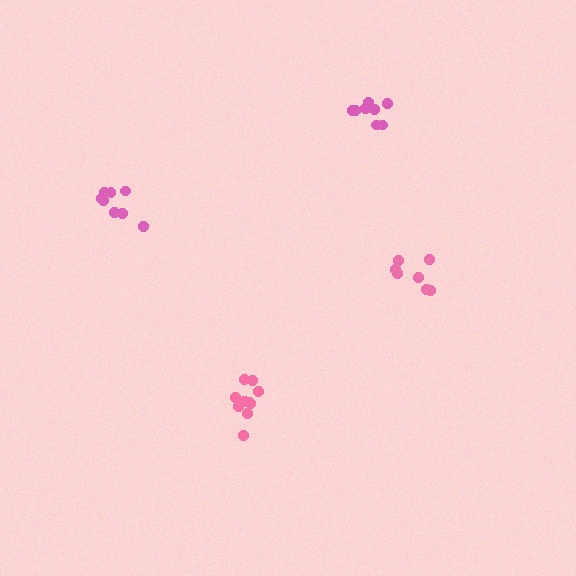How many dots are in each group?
Group 1: 9 dots, Group 2: 10 dots, Group 3: 8 dots, Group 4: 8 dots (35 total).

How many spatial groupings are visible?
There are 4 spatial groupings.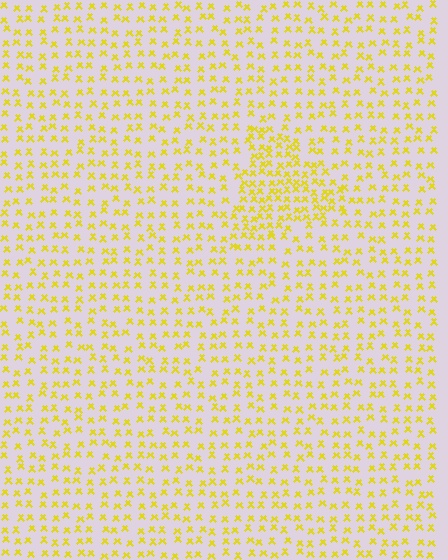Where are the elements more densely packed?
The elements are more densely packed inside the triangle boundary.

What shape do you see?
I see a triangle.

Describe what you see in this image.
The image contains small yellow elements arranged at two different densities. A triangle-shaped region is visible where the elements are more densely packed than the surrounding area.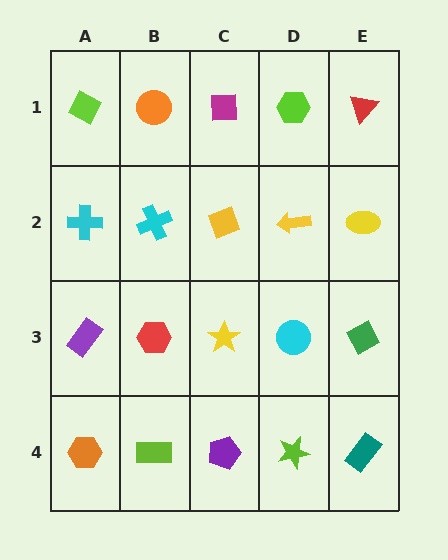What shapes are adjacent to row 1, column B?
A cyan cross (row 2, column B), a lime diamond (row 1, column A), a magenta square (row 1, column C).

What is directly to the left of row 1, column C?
An orange circle.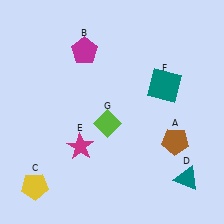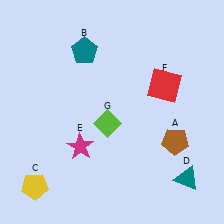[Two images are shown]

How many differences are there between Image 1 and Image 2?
There are 2 differences between the two images.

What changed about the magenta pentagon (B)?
In Image 1, B is magenta. In Image 2, it changed to teal.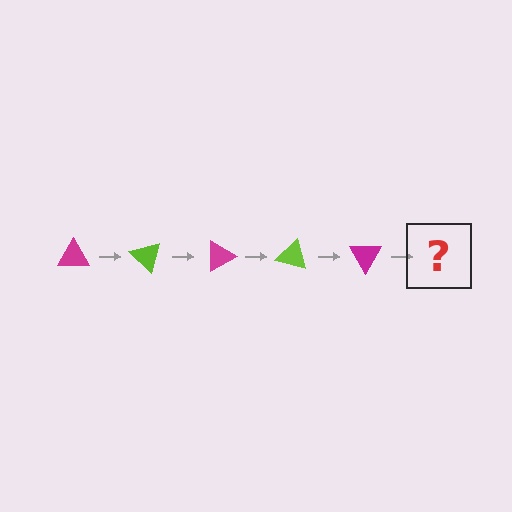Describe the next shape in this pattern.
It should be a lime triangle, rotated 225 degrees from the start.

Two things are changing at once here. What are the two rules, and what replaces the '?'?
The two rules are that it rotates 45 degrees each step and the color cycles through magenta and lime. The '?' should be a lime triangle, rotated 225 degrees from the start.